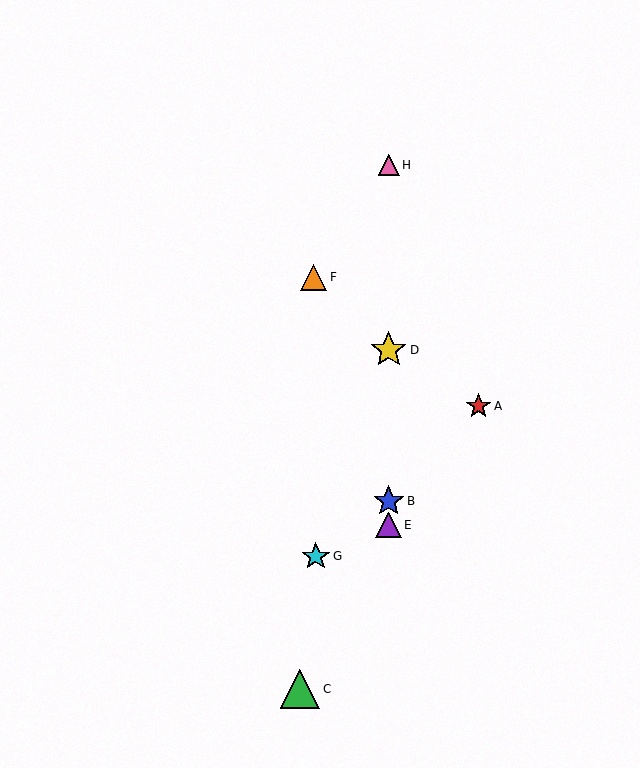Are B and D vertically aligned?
Yes, both are at x≈389.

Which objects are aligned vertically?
Objects B, D, E, H are aligned vertically.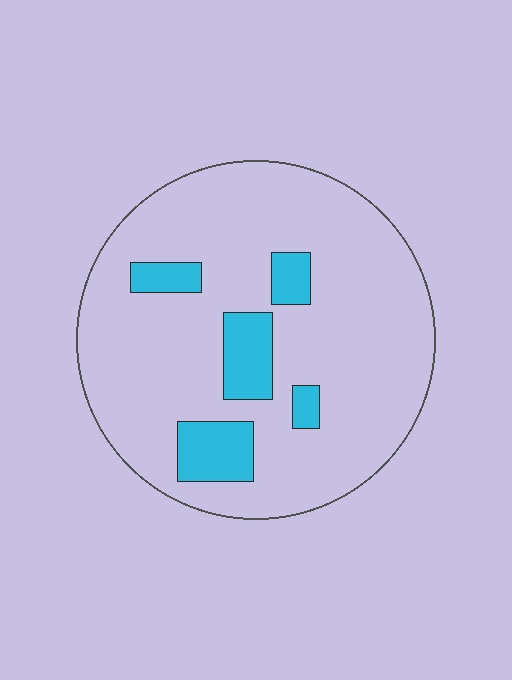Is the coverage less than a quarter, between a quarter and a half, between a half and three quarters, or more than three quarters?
Less than a quarter.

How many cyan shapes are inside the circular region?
5.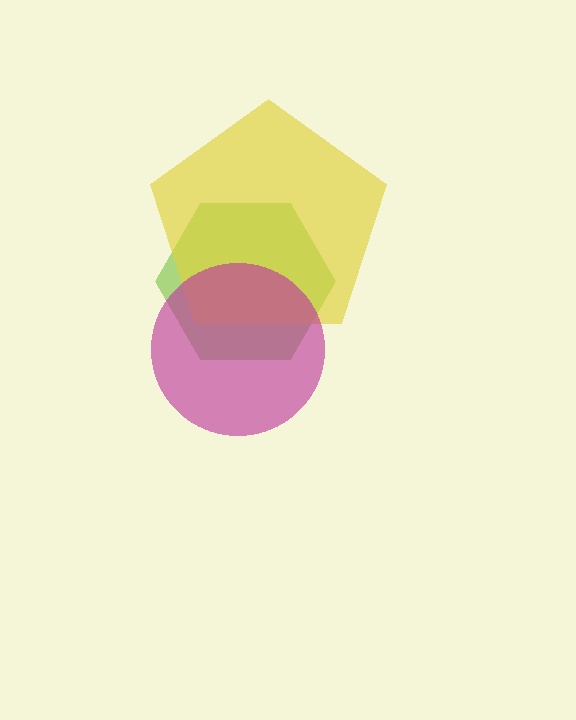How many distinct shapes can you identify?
There are 3 distinct shapes: a lime hexagon, a yellow pentagon, a magenta circle.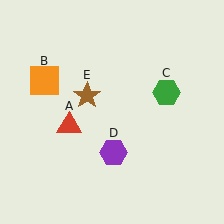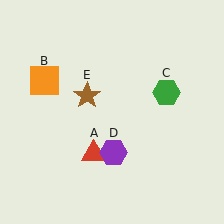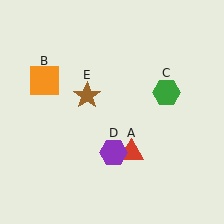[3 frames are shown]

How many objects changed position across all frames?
1 object changed position: red triangle (object A).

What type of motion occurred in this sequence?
The red triangle (object A) rotated counterclockwise around the center of the scene.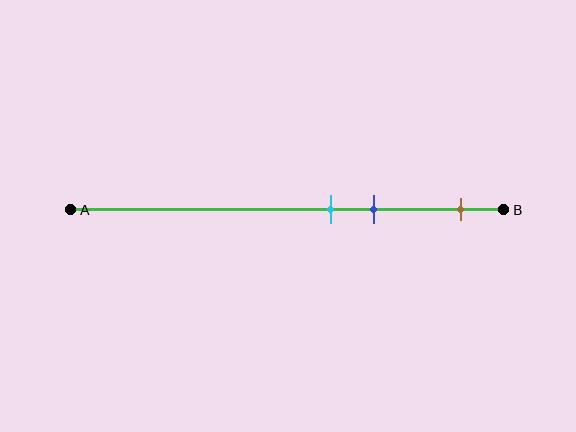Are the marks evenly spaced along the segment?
No, the marks are not evenly spaced.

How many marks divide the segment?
There are 3 marks dividing the segment.